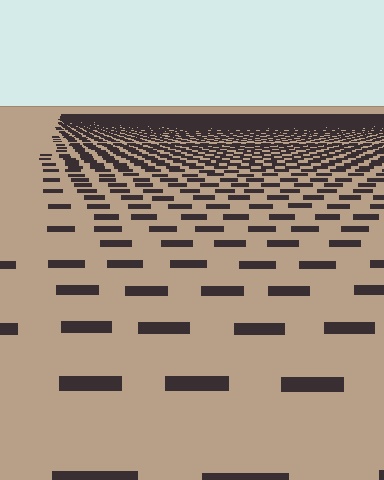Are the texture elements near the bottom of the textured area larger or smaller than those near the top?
Larger. Near the bottom, elements are closer to the viewer and appear at a bigger on-screen size.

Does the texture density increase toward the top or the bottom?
Density increases toward the top.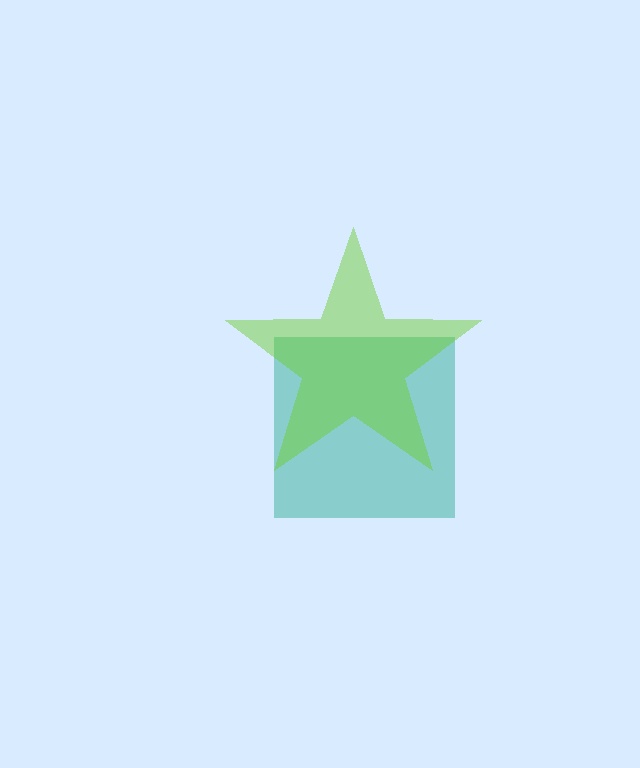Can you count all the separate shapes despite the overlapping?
Yes, there are 2 separate shapes.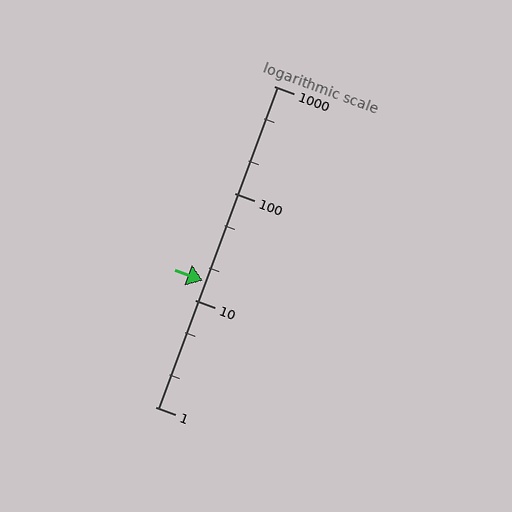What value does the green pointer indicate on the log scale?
The pointer indicates approximately 15.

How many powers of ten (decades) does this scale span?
The scale spans 3 decades, from 1 to 1000.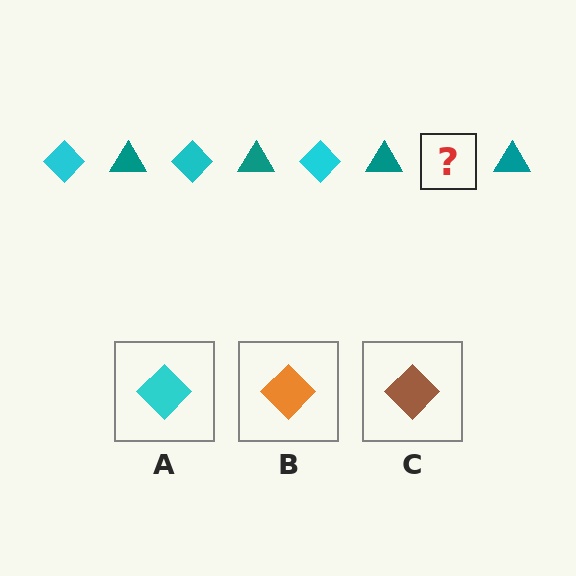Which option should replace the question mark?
Option A.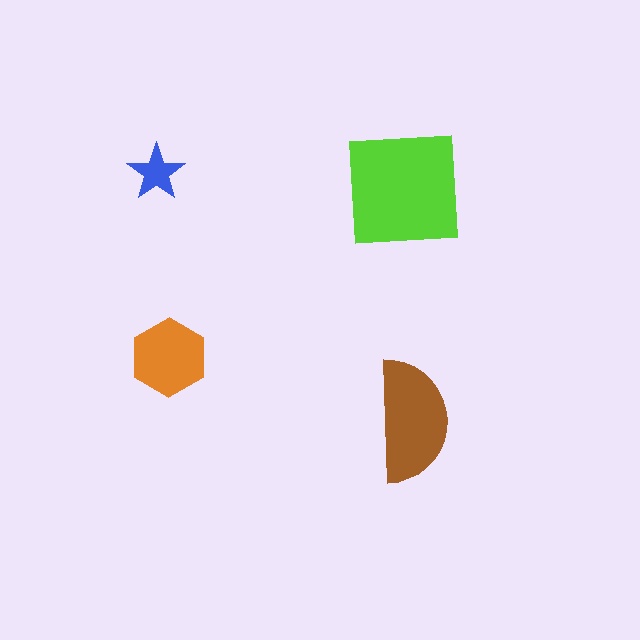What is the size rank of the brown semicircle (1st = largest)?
2nd.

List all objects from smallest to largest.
The blue star, the orange hexagon, the brown semicircle, the lime square.